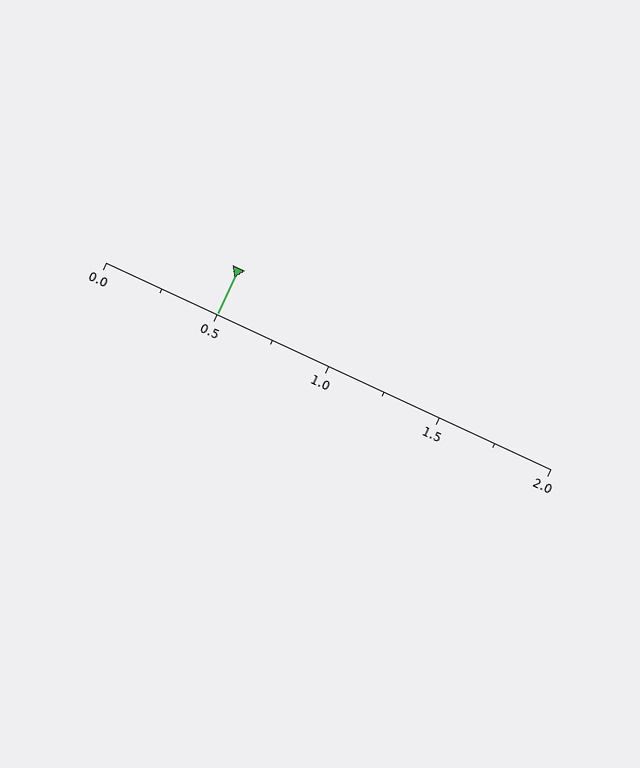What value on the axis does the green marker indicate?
The marker indicates approximately 0.5.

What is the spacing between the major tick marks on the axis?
The major ticks are spaced 0.5 apart.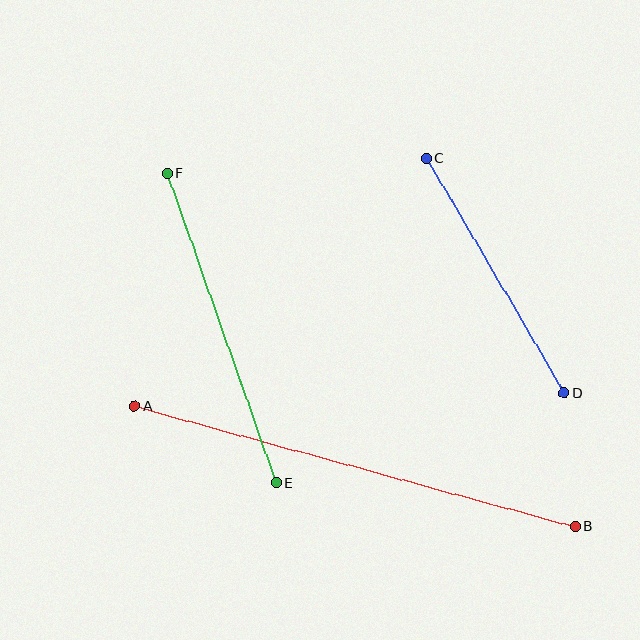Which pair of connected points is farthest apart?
Points A and B are farthest apart.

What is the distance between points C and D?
The distance is approximately 272 pixels.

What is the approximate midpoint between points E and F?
The midpoint is at approximately (222, 328) pixels.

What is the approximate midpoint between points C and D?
The midpoint is at approximately (495, 276) pixels.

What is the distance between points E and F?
The distance is approximately 328 pixels.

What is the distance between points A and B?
The distance is approximately 457 pixels.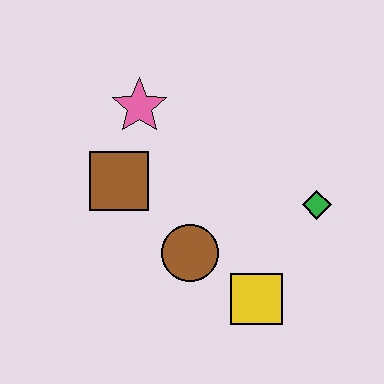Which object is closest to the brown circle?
The yellow square is closest to the brown circle.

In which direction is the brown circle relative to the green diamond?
The brown circle is to the left of the green diamond.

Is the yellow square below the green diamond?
Yes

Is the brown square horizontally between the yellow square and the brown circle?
No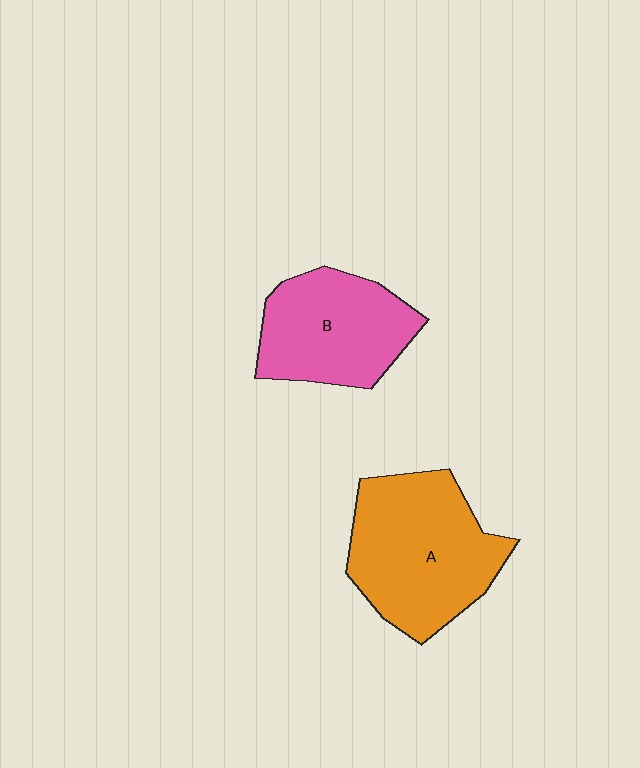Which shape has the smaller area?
Shape B (pink).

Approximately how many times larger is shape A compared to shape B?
Approximately 1.3 times.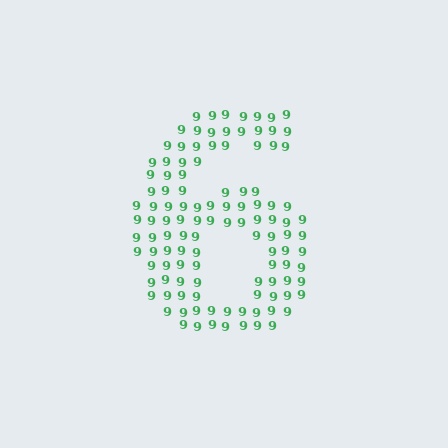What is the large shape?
The large shape is the digit 6.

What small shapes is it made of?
It is made of small digit 9's.